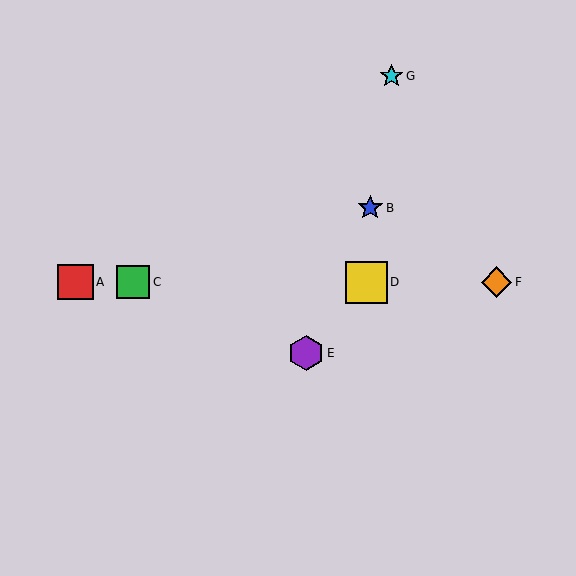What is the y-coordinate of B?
Object B is at y≈208.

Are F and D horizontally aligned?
Yes, both are at y≈282.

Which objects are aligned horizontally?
Objects A, C, D, F are aligned horizontally.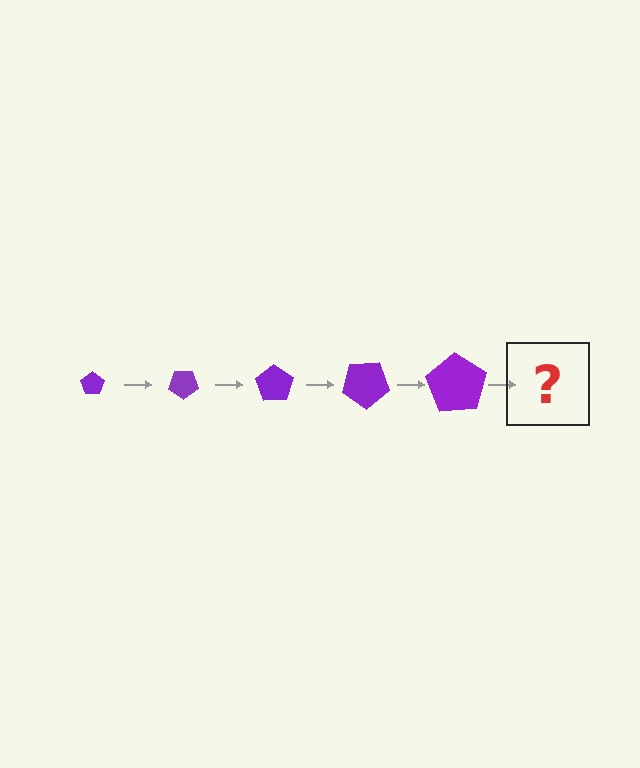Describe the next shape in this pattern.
It should be a pentagon, larger than the previous one and rotated 175 degrees from the start.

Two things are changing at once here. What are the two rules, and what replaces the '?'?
The two rules are that the pentagon grows larger each step and it rotates 35 degrees each step. The '?' should be a pentagon, larger than the previous one and rotated 175 degrees from the start.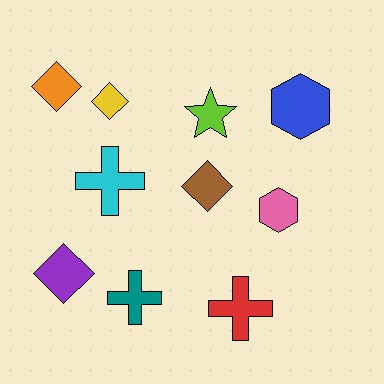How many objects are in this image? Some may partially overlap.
There are 10 objects.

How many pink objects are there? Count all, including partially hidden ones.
There is 1 pink object.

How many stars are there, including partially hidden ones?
There is 1 star.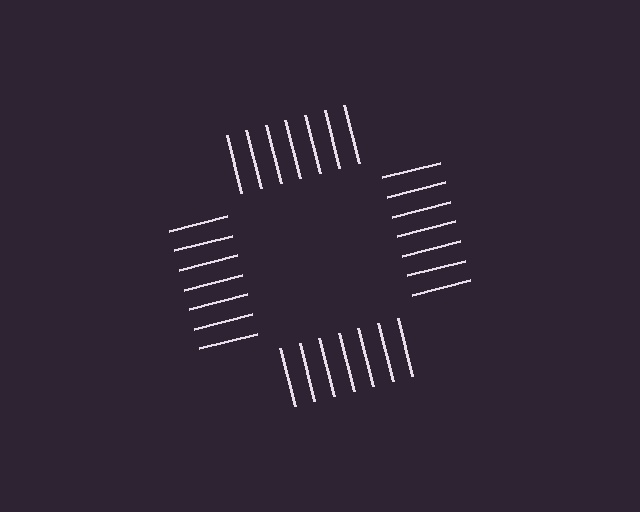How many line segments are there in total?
28 — 7 along each of the 4 edges.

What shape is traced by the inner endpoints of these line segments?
An illusory square — the line segments terminate on its edges but no continuous stroke is drawn.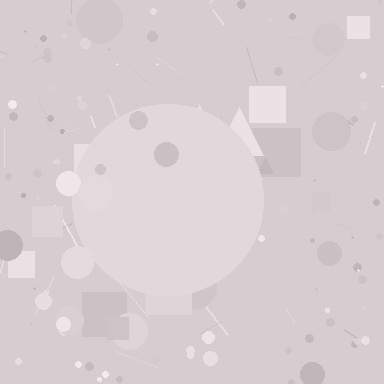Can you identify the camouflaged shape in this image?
The camouflaged shape is a circle.